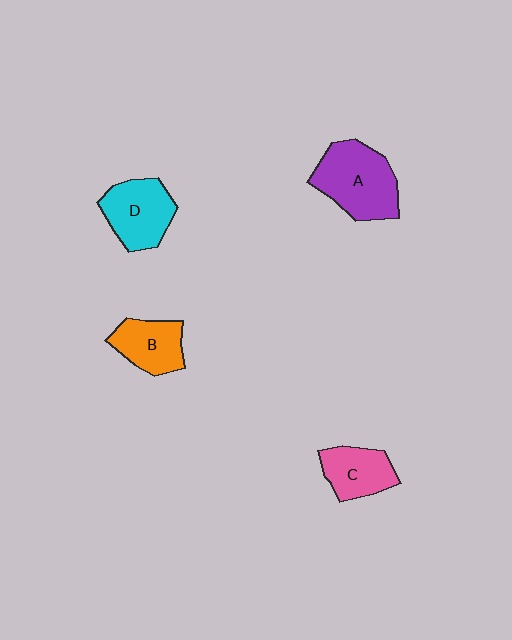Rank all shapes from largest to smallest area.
From largest to smallest: A (purple), D (cyan), B (orange), C (pink).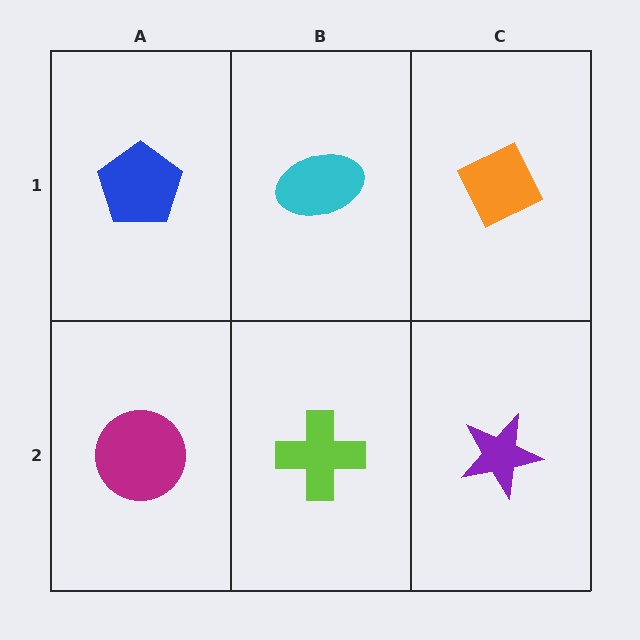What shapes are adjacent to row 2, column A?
A blue pentagon (row 1, column A), a lime cross (row 2, column B).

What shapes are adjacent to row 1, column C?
A purple star (row 2, column C), a cyan ellipse (row 1, column B).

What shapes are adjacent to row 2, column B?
A cyan ellipse (row 1, column B), a magenta circle (row 2, column A), a purple star (row 2, column C).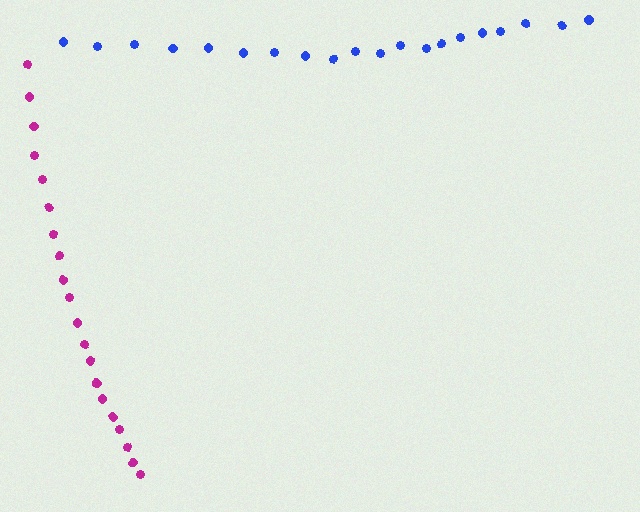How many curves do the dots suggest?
There are 2 distinct paths.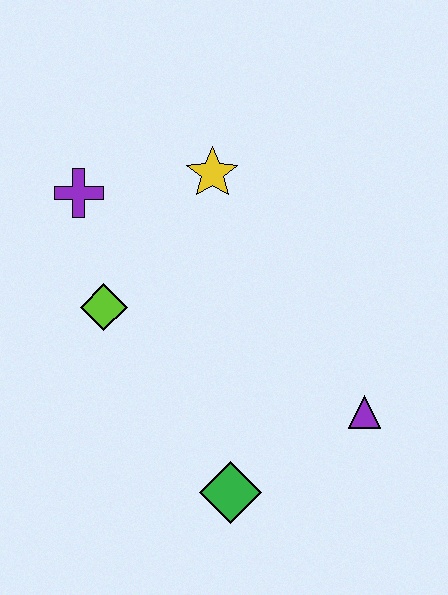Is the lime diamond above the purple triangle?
Yes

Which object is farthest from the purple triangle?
The purple cross is farthest from the purple triangle.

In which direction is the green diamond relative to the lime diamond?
The green diamond is below the lime diamond.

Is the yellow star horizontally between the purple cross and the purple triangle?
Yes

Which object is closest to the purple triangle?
The green diamond is closest to the purple triangle.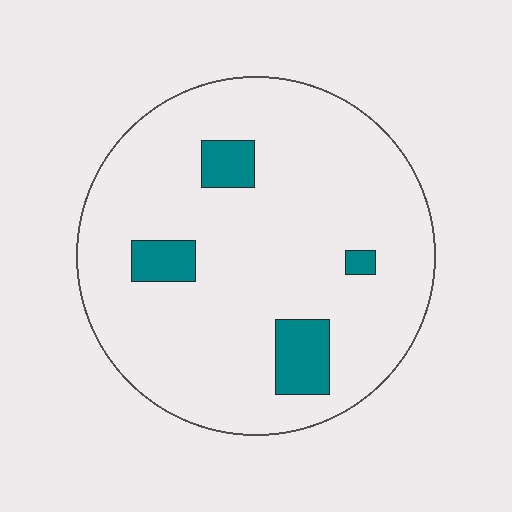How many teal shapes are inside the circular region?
4.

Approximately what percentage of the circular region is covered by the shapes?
Approximately 10%.